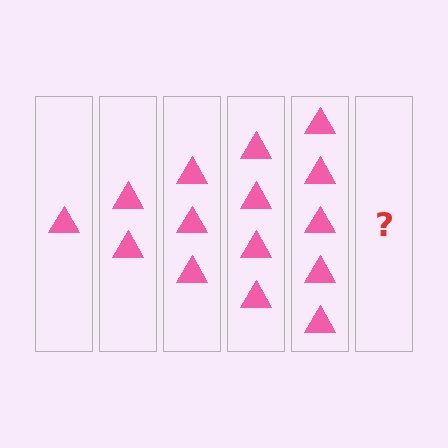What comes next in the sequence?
The next element should be 6 triangles.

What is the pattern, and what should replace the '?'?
The pattern is that each step adds one more triangle. The '?' should be 6 triangles.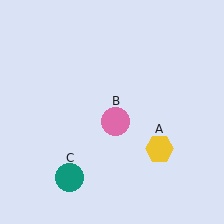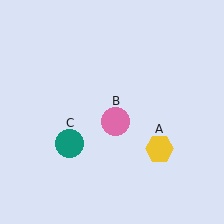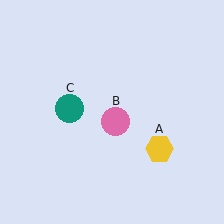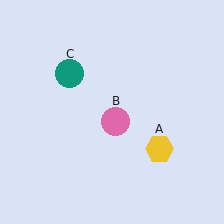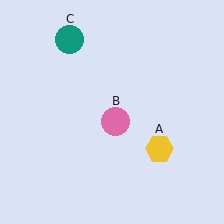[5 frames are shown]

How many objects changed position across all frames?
1 object changed position: teal circle (object C).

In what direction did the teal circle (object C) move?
The teal circle (object C) moved up.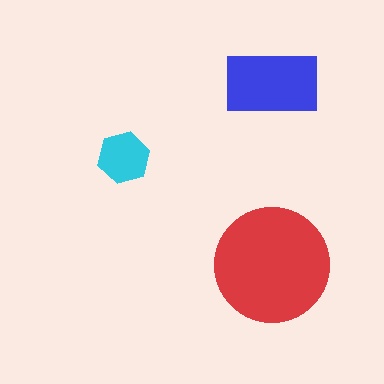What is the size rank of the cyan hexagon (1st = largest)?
3rd.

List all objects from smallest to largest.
The cyan hexagon, the blue rectangle, the red circle.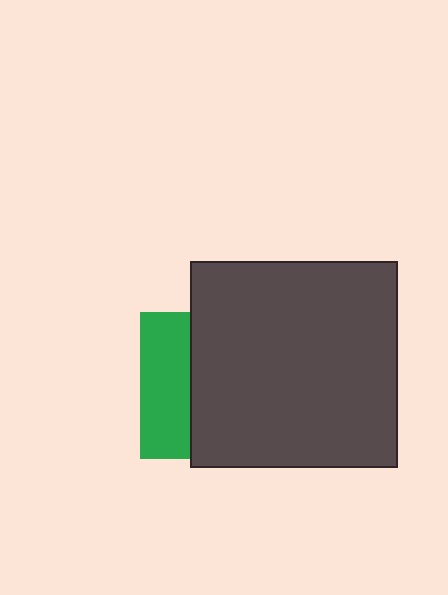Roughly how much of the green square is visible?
A small part of it is visible (roughly 34%).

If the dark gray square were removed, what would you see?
You would see the complete green square.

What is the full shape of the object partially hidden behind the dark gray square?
The partially hidden object is a green square.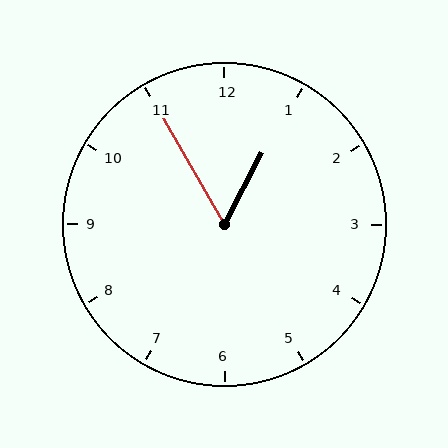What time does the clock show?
12:55.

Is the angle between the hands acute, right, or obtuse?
It is acute.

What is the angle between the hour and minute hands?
Approximately 58 degrees.